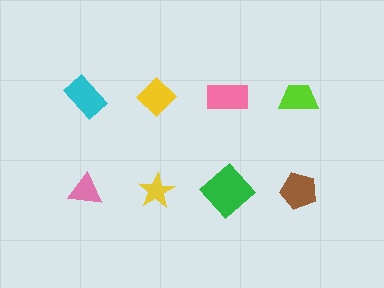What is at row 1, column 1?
A cyan rectangle.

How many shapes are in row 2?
4 shapes.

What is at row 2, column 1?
A pink triangle.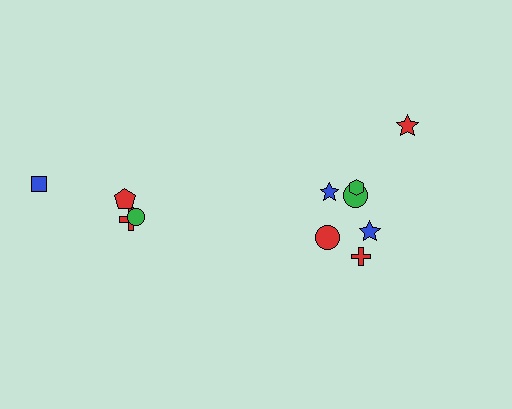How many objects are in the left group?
There are 4 objects.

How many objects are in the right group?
There are 7 objects.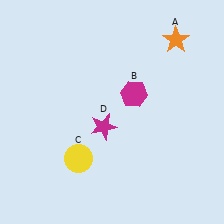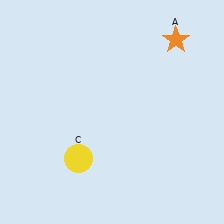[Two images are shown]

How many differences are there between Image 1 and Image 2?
There are 2 differences between the two images.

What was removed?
The magenta star (D), the magenta hexagon (B) were removed in Image 2.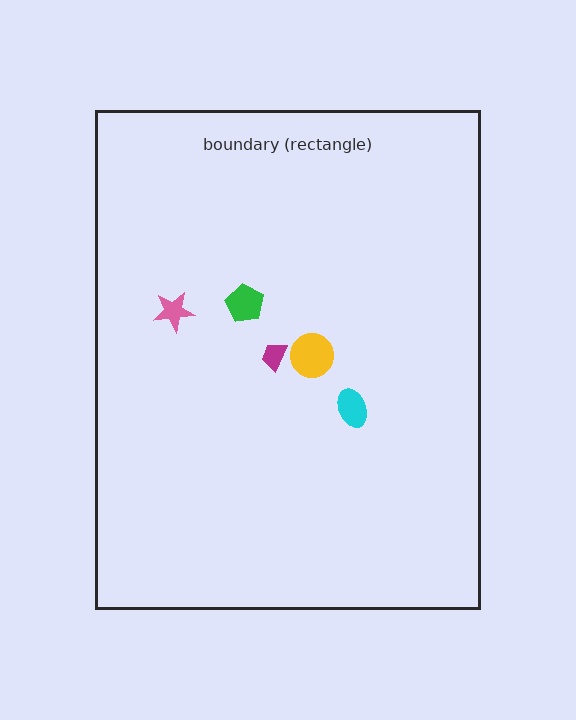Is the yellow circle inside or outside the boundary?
Inside.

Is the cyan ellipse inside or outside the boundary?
Inside.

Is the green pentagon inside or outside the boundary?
Inside.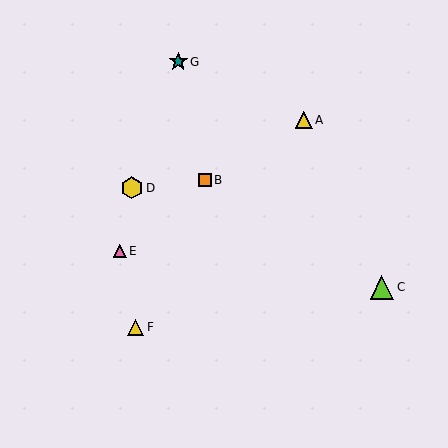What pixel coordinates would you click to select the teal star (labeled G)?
Click at (178, 62) to select the teal star G.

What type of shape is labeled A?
Shape A is a yellow triangle.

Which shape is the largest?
The lime triangle (labeled C) is the largest.